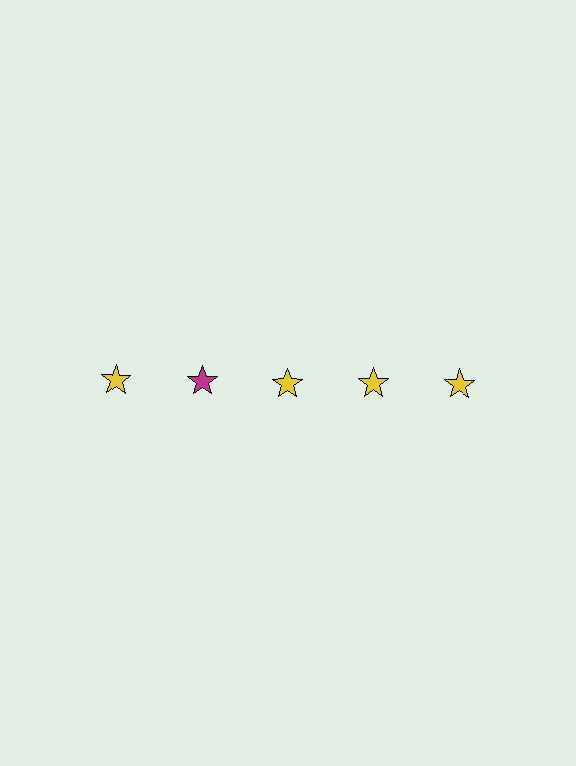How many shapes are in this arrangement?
There are 5 shapes arranged in a grid pattern.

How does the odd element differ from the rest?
It has a different color: magenta instead of yellow.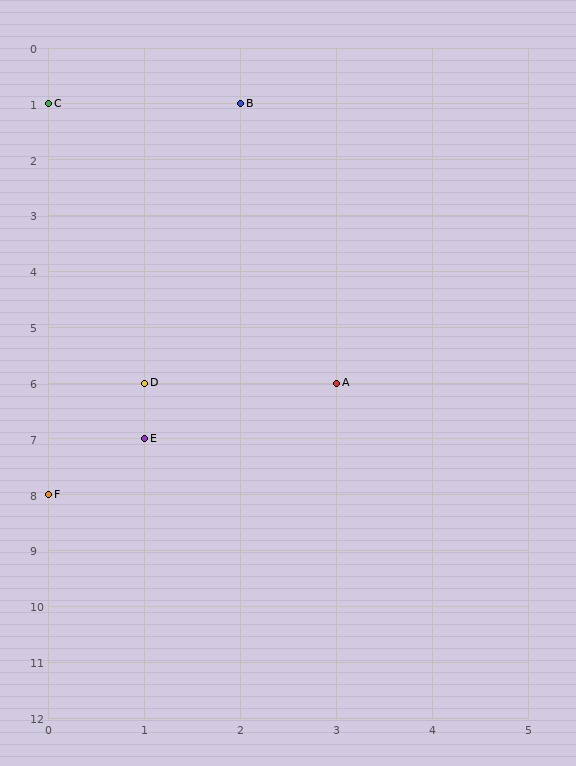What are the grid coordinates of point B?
Point B is at grid coordinates (2, 1).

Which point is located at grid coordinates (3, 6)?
Point A is at (3, 6).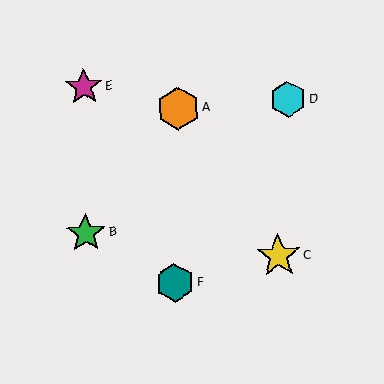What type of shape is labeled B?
Shape B is a green star.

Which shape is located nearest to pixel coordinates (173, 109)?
The orange hexagon (labeled A) at (178, 108) is nearest to that location.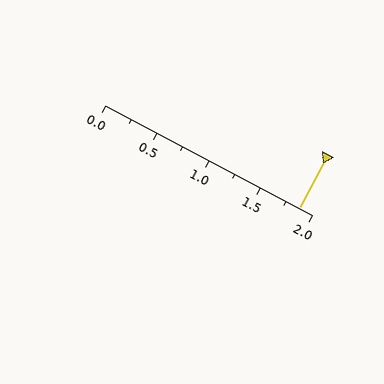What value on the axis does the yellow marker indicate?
The marker indicates approximately 1.88.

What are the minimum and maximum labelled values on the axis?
The axis runs from 0.0 to 2.0.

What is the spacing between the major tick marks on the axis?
The major ticks are spaced 0.5 apart.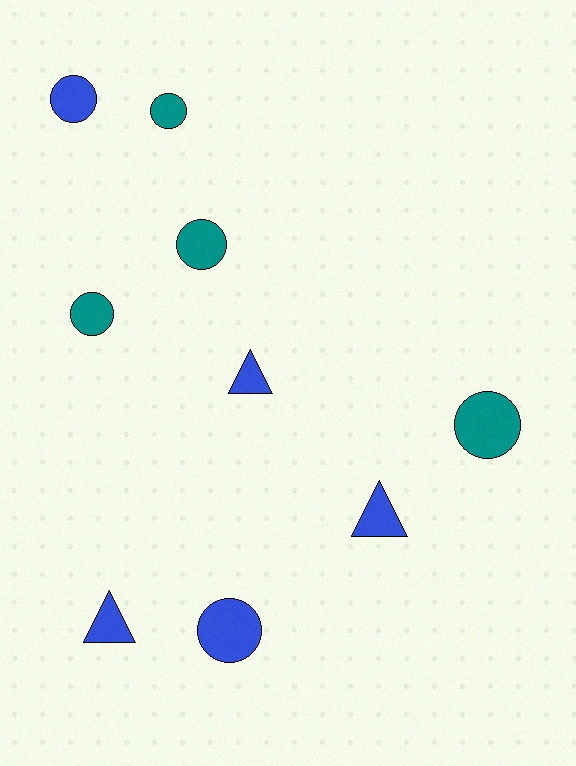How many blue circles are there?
There are 2 blue circles.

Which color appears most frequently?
Blue, with 5 objects.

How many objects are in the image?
There are 9 objects.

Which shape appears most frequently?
Circle, with 6 objects.